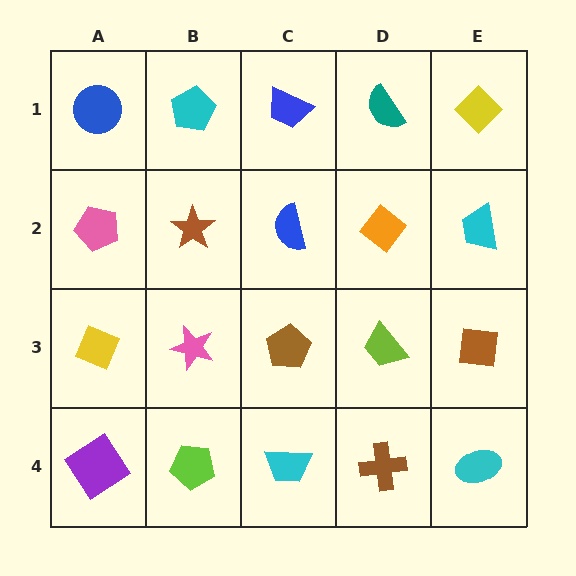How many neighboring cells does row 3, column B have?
4.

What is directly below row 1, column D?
An orange diamond.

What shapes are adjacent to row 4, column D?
A lime trapezoid (row 3, column D), a cyan trapezoid (row 4, column C), a cyan ellipse (row 4, column E).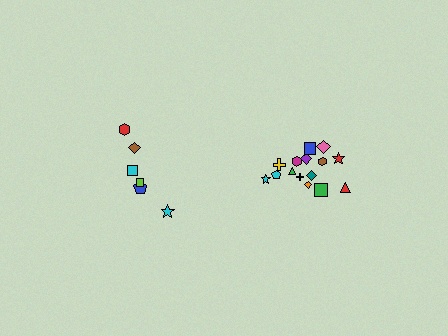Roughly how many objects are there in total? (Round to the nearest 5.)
Roughly 20 objects in total.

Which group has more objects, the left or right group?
The right group.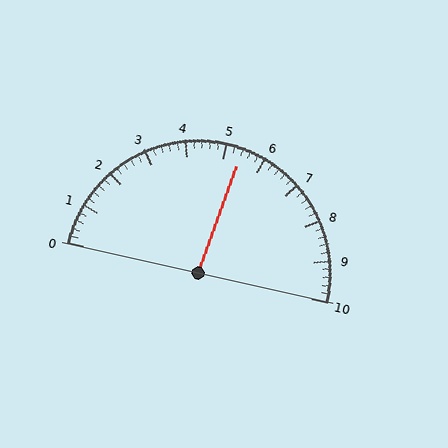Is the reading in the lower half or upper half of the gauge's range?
The reading is in the upper half of the range (0 to 10).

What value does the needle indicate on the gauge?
The needle indicates approximately 5.4.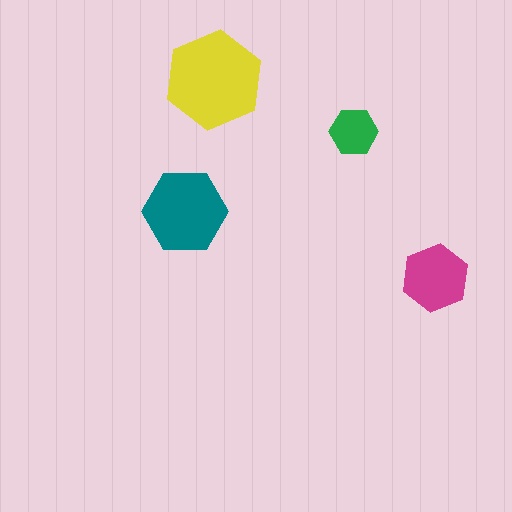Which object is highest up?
The yellow hexagon is topmost.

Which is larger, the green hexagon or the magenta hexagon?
The magenta one.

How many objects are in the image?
There are 4 objects in the image.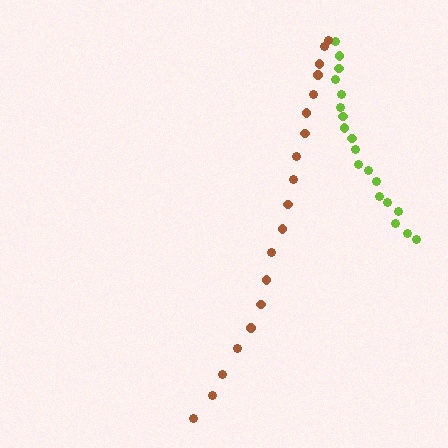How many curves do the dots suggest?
There are 2 distinct paths.